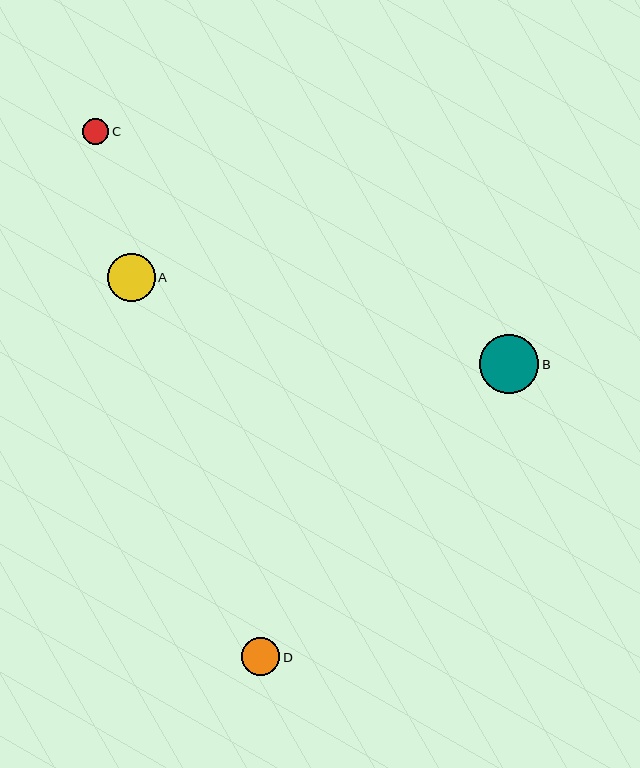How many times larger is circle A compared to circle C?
Circle A is approximately 1.8 times the size of circle C.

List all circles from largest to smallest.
From largest to smallest: B, A, D, C.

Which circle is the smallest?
Circle C is the smallest with a size of approximately 26 pixels.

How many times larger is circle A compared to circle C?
Circle A is approximately 1.8 times the size of circle C.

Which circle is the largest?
Circle B is the largest with a size of approximately 59 pixels.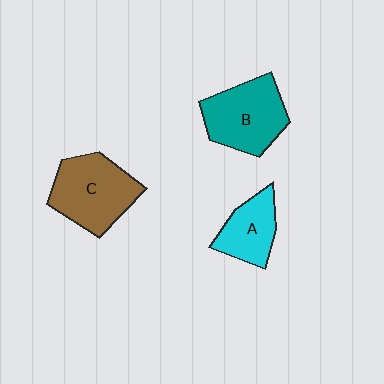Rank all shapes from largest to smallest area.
From largest to smallest: C (brown), B (teal), A (cyan).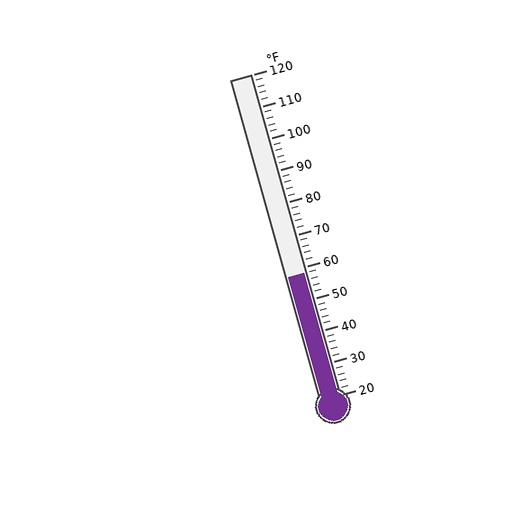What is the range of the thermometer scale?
The thermometer scale ranges from 20°F to 120°F.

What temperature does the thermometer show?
The thermometer shows approximately 58°F.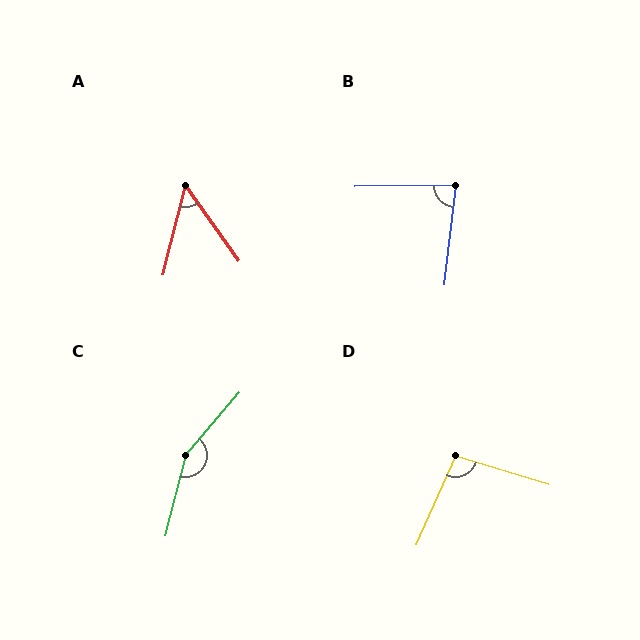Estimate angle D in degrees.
Approximately 97 degrees.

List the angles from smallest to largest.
A (50°), B (83°), D (97°), C (154°).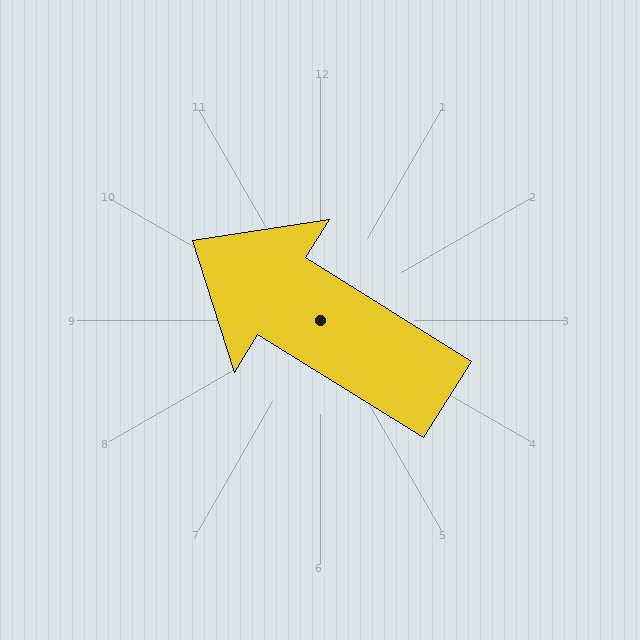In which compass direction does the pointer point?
Northwest.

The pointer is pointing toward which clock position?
Roughly 10 o'clock.